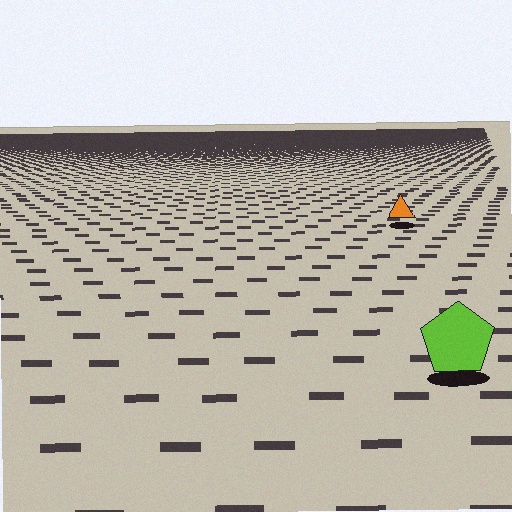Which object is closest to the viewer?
The lime pentagon is closest. The texture marks near it are larger and more spread out.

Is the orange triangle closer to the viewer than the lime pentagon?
No. The lime pentagon is closer — you can tell from the texture gradient: the ground texture is coarser near it.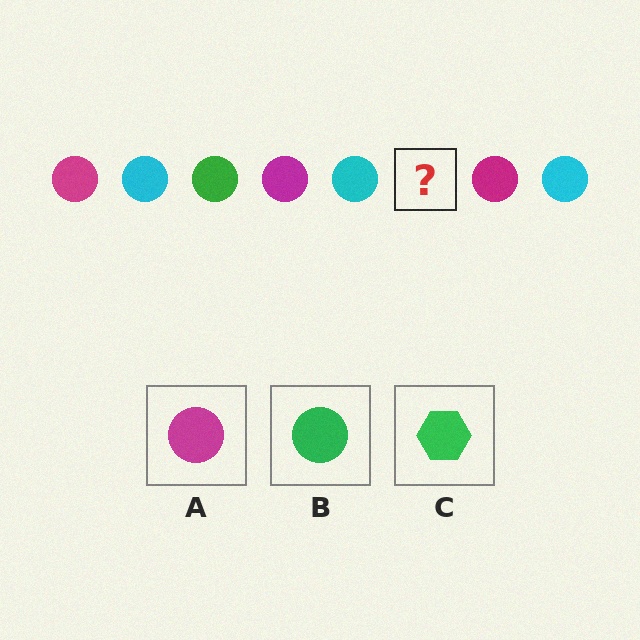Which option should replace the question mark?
Option B.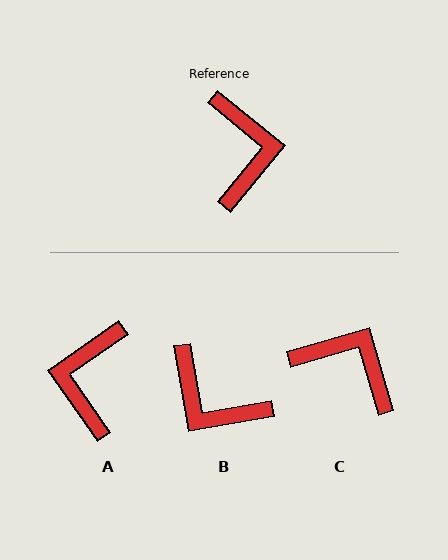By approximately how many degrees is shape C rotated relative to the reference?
Approximately 56 degrees counter-clockwise.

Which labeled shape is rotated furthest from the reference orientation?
A, about 164 degrees away.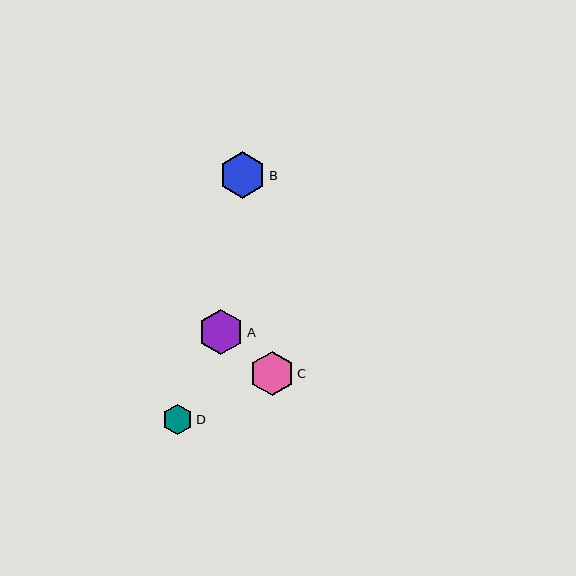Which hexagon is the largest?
Hexagon B is the largest with a size of approximately 46 pixels.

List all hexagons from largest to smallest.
From largest to smallest: B, A, C, D.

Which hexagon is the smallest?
Hexagon D is the smallest with a size of approximately 31 pixels.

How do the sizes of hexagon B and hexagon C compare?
Hexagon B and hexagon C are approximately the same size.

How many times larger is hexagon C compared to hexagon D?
Hexagon C is approximately 1.4 times the size of hexagon D.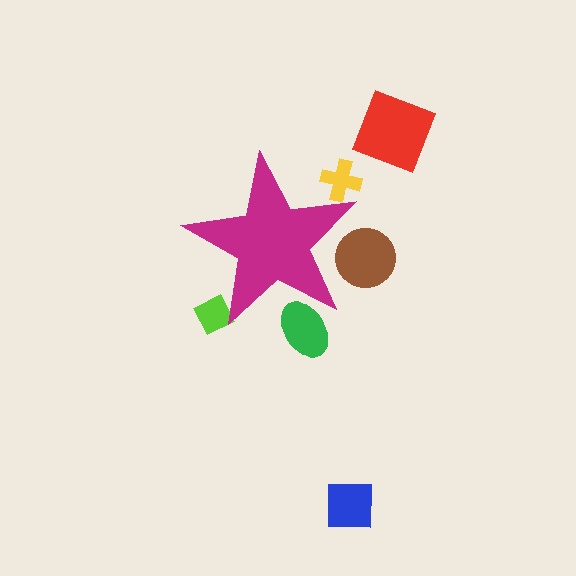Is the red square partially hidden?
No, the red square is fully visible.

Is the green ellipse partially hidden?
Yes, the green ellipse is partially hidden behind the magenta star.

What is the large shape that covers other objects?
A magenta star.